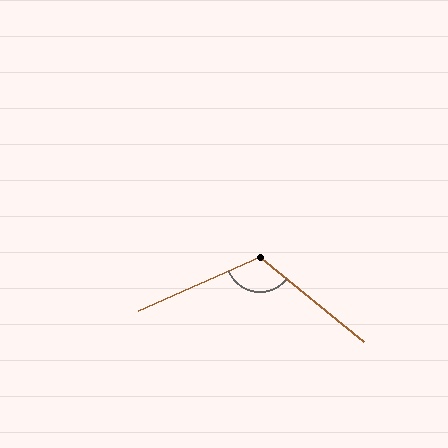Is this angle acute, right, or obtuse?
It is obtuse.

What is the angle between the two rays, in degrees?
Approximately 117 degrees.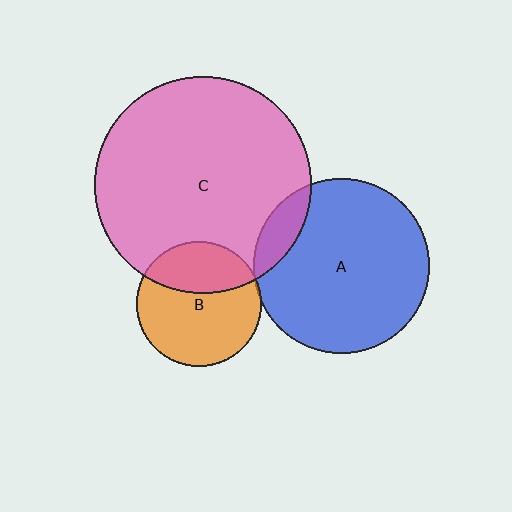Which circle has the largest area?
Circle C (pink).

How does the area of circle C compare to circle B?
Approximately 3.0 times.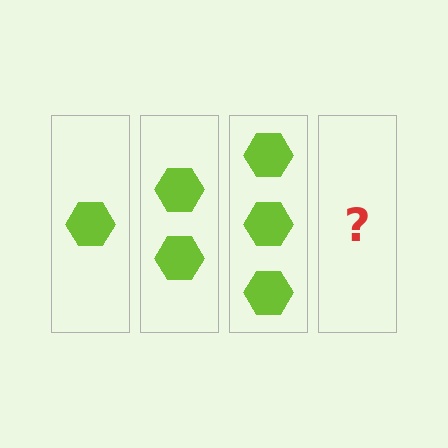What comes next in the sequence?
The next element should be 4 hexagons.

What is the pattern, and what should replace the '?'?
The pattern is that each step adds one more hexagon. The '?' should be 4 hexagons.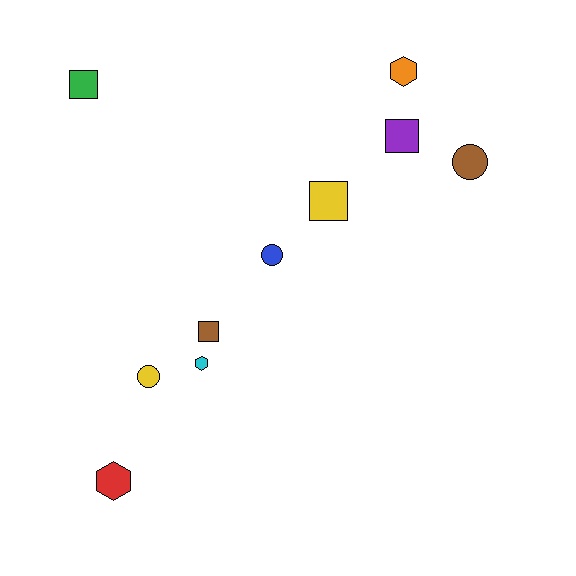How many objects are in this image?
There are 10 objects.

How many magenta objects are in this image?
There are no magenta objects.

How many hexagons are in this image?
There are 3 hexagons.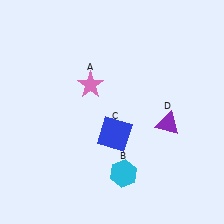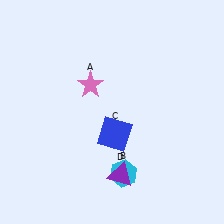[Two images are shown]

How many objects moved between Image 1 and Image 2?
1 object moved between the two images.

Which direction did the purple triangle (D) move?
The purple triangle (D) moved down.